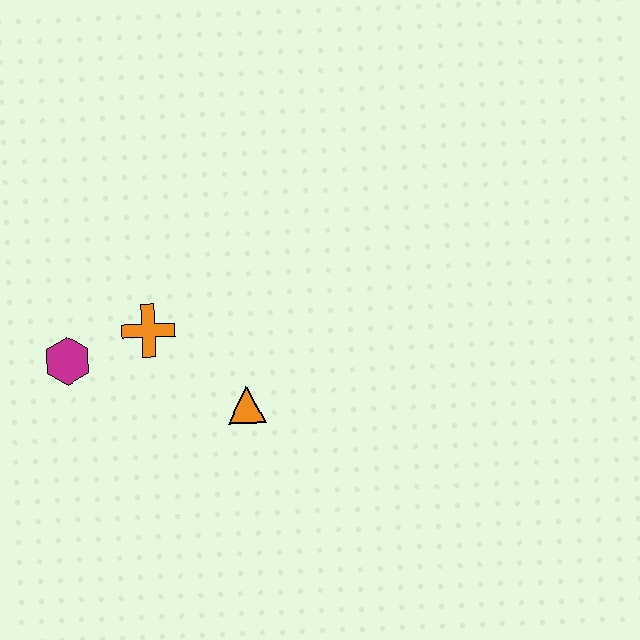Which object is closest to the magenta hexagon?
The orange cross is closest to the magenta hexagon.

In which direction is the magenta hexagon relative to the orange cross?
The magenta hexagon is to the left of the orange cross.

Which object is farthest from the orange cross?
The orange triangle is farthest from the orange cross.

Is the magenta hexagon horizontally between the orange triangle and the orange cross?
No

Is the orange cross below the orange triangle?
No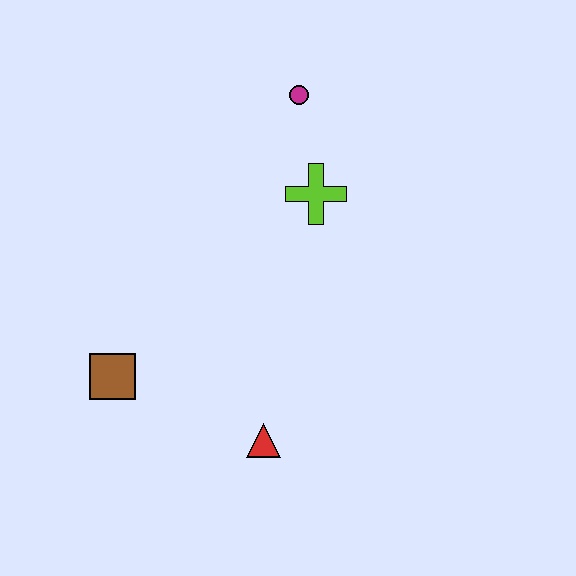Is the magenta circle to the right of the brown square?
Yes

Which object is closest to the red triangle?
The brown square is closest to the red triangle.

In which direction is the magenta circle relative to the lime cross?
The magenta circle is above the lime cross.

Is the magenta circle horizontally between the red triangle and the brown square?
No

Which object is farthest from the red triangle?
The magenta circle is farthest from the red triangle.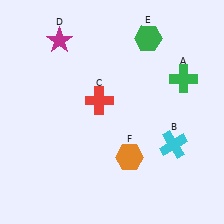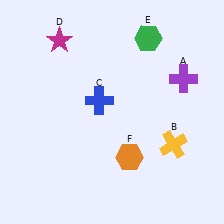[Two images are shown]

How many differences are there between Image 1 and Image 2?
There are 3 differences between the two images.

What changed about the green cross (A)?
In Image 1, A is green. In Image 2, it changed to purple.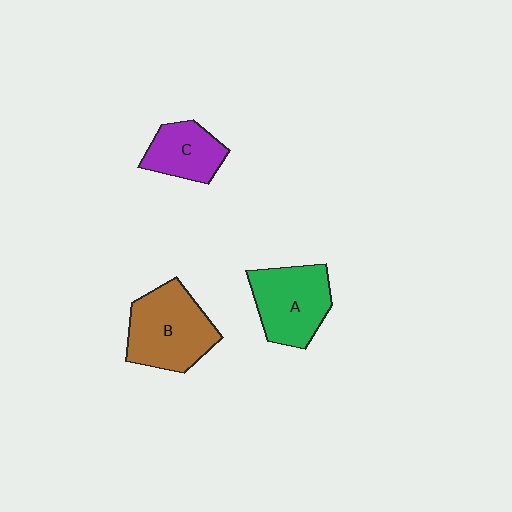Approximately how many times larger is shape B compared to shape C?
Approximately 1.6 times.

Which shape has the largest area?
Shape B (brown).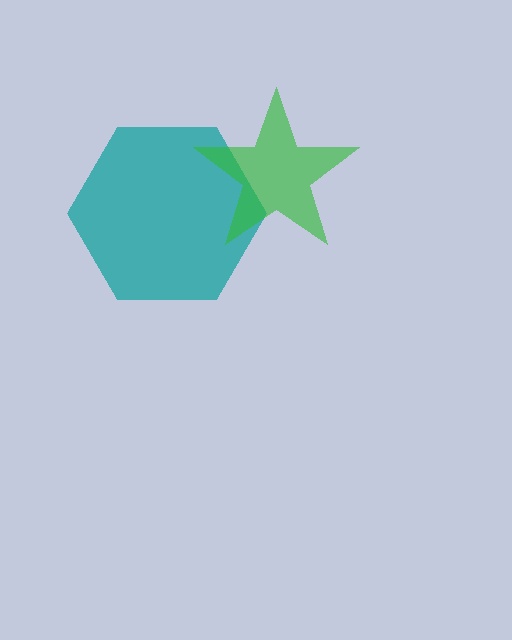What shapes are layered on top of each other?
The layered shapes are: a teal hexagon, a green star.